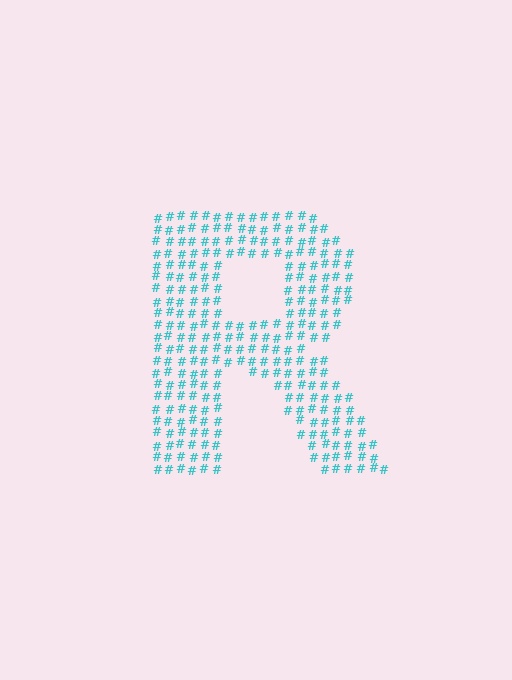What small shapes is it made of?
It is made of small hash symbols.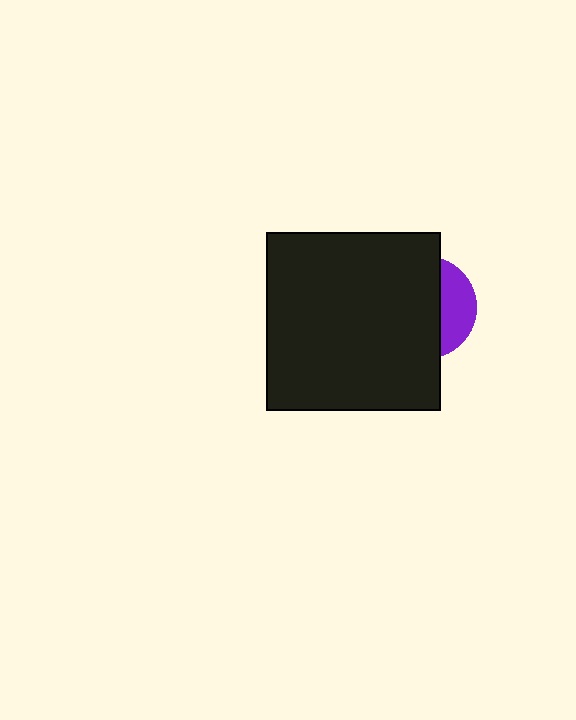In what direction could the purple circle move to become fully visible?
The purple circle could move right. That would shift it out from behind the black rectangle entirely.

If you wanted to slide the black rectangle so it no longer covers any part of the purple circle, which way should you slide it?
Slide it left — that is the most direct way to separate the two shapes.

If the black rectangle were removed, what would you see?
You would see the complete purple circle.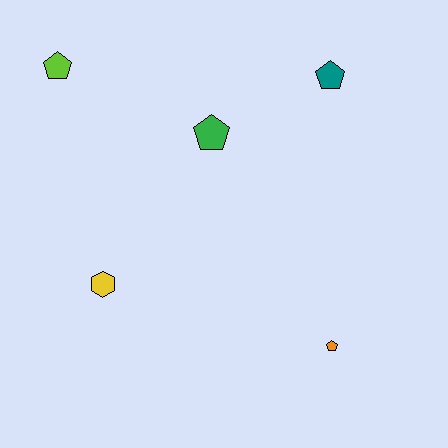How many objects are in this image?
There are 5 objects.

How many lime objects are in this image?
There is 1 lime object.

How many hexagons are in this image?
There is 1 hexagon.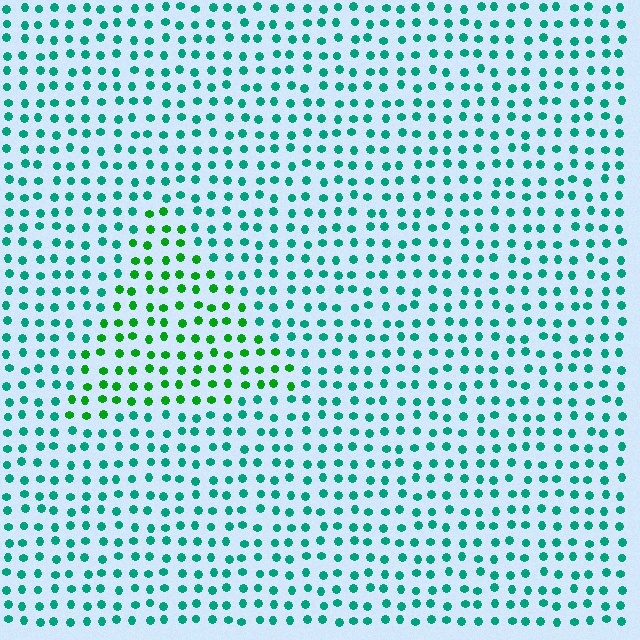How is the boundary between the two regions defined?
The boundary is defined purely by a slight shift in hue (about 39 degrees). Spacing, size, and orientation are identical on both sides.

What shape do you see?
I see a triangle.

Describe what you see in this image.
The image is filled with small teal elements in a uniform arrangement. A triangle-shaped region is visible where the elements are tinted to a slightly different hue, forming a subtle color boundary.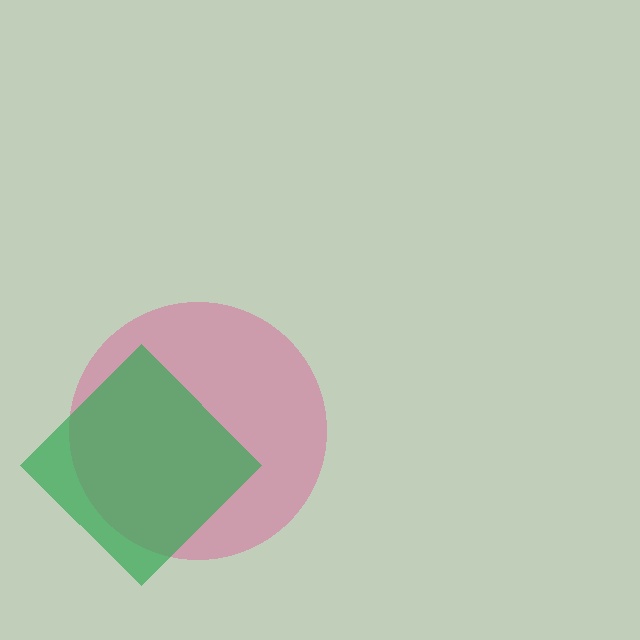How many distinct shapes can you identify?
There are 2 distinct shapes: a pink circle, a green diamond.